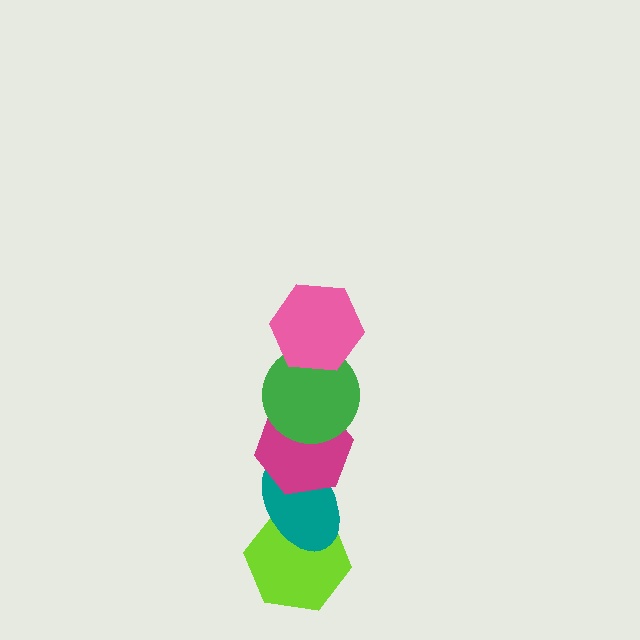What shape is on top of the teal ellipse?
The magenta hexagon is on top of the teal ellipse.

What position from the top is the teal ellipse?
The teal ellipse is 4th from the top.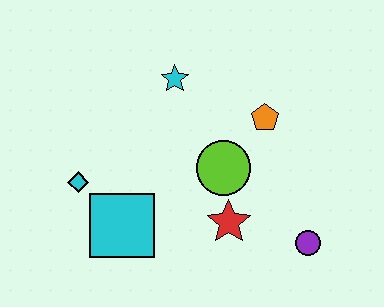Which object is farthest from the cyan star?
The purple circle is farthest from the cyan star.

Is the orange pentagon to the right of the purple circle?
No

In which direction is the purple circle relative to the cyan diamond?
The purple circle is to the right of the cyan diamond.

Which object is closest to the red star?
The lime circle is closest to the red star.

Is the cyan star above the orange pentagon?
Yes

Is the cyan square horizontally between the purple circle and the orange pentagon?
No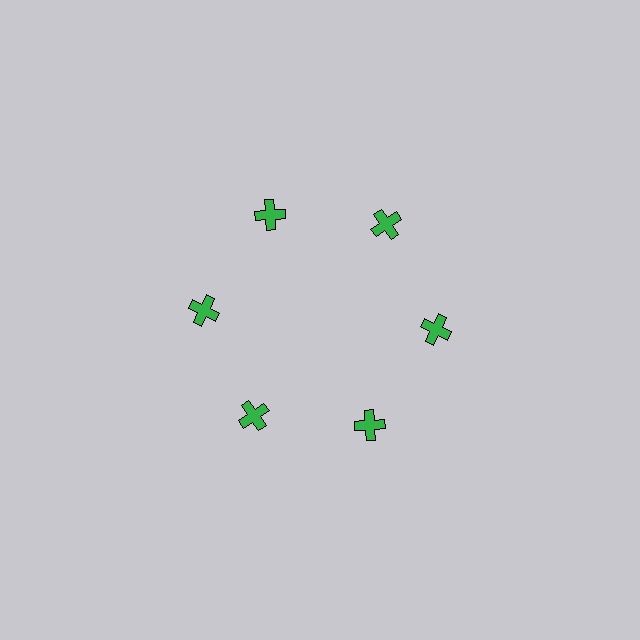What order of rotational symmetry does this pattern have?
This pattern has 6-fold rotational symmetry.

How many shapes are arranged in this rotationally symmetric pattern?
There are 6 shapes, arranged in 6 groups of 1.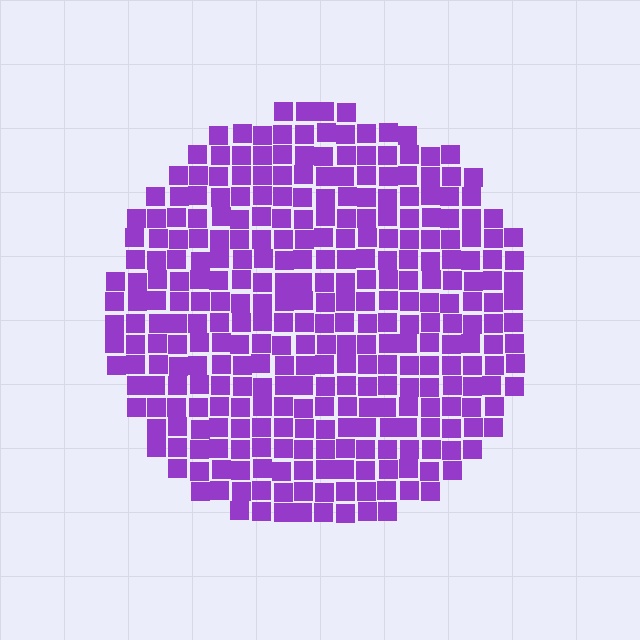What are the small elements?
The small elements are squares.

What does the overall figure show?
The overall figure shows a circle.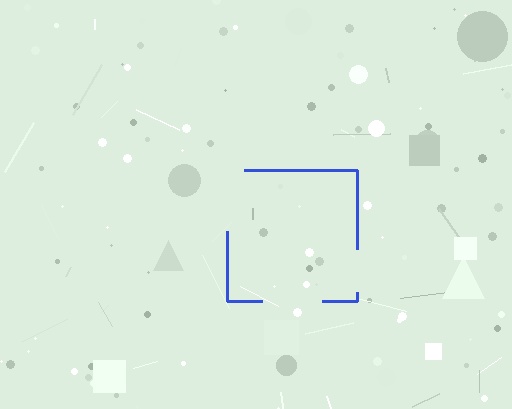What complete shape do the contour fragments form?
The contour fragments form a square.